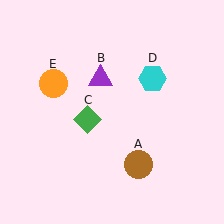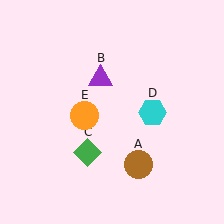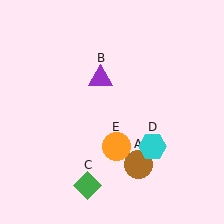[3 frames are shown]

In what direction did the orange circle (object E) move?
The orange circle (object E) moved down and to the right.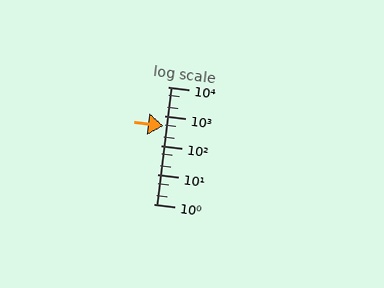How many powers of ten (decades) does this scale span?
The scale spans 4 decades, from 1 to 10000.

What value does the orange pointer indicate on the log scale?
The pointer indicates approximately 460.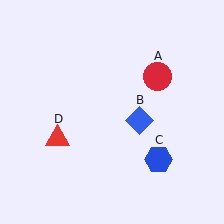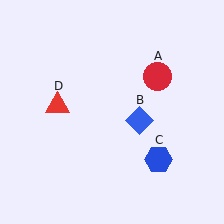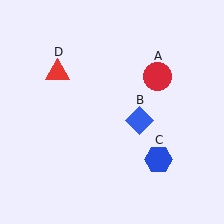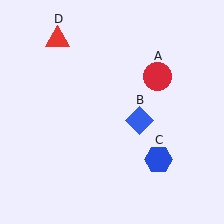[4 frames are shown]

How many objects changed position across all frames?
1 object changed position: red triangle (object D).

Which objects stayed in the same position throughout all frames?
Red circle (object A) and blue diamond (object B) and blue hexagon (object C) remained stationary.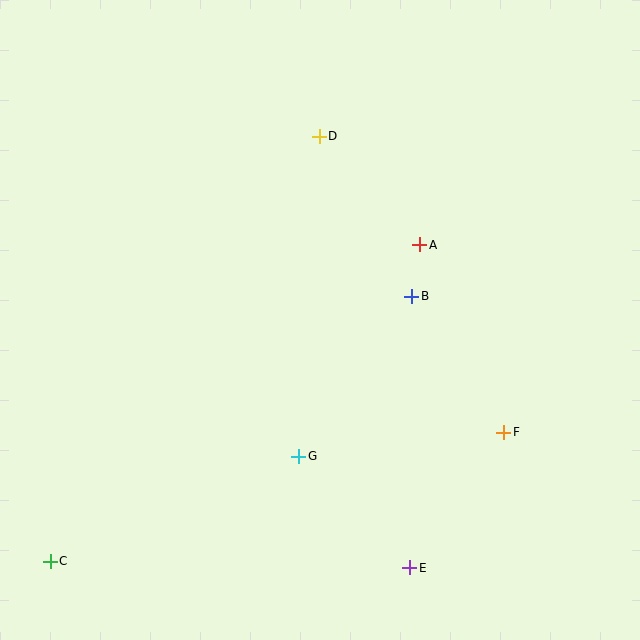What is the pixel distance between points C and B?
The distance between C and B is 448 pixels.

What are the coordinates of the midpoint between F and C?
The midpoint between F and C is at (277, 497).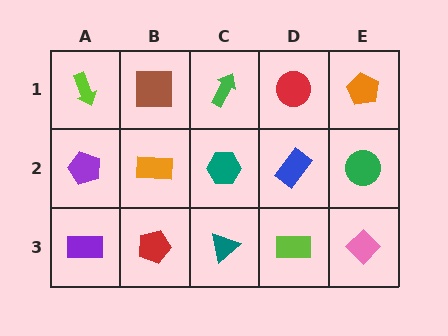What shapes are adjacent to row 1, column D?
A blue rectangle (row 2, column D), a green arrow (row 1, column C), an orange pentagon (row 1, column E).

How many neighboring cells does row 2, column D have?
4.